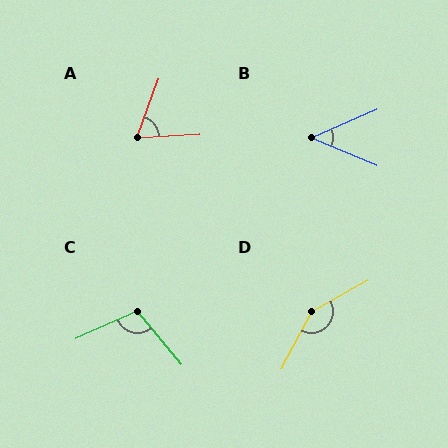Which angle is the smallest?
B, at approximately 46 degrees.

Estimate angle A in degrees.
Approximately 66 degrees.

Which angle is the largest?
D, at approximately 147 degrees.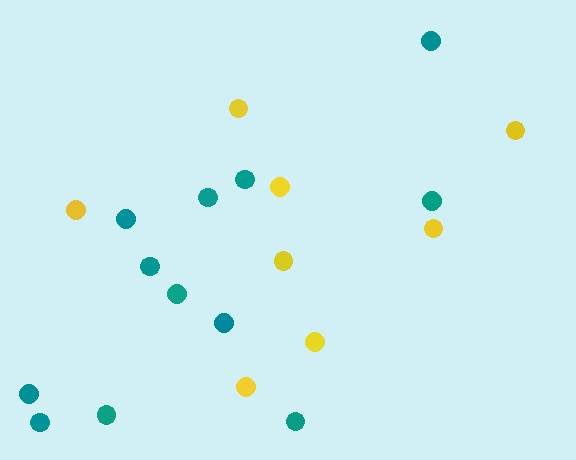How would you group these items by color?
There are 2 groups: one group of yellow circles (8) and one group of teal circles (12).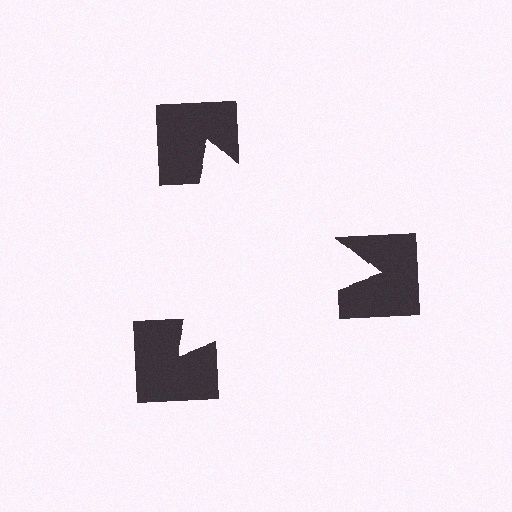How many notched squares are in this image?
There are 3 — one at each vertex of the illusory triangle.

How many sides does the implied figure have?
3 sides.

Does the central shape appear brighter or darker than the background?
It typically appears slightly brighter than the background, even though no actual brightness change is drawn.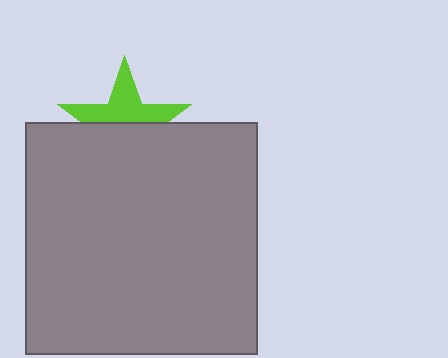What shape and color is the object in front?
The object in front is a gray rectangle.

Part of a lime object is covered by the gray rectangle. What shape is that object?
It is a star.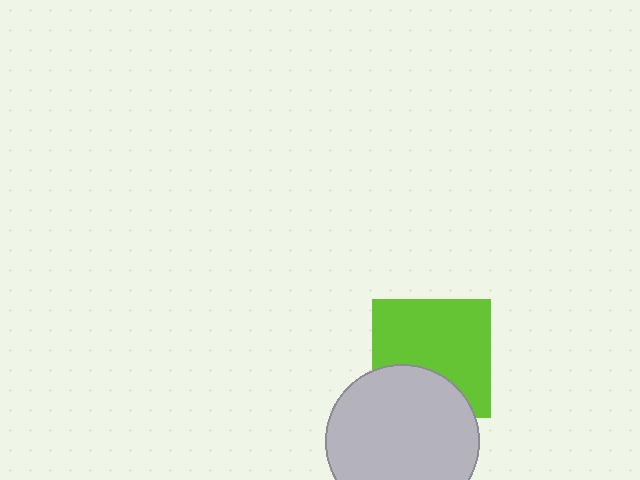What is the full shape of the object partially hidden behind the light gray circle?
The partially hidden object is a lime square.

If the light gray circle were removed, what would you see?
You would see the complete lime square.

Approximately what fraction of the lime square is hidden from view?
Roughly 32% of the lime square is hidden behind the light gray circle.